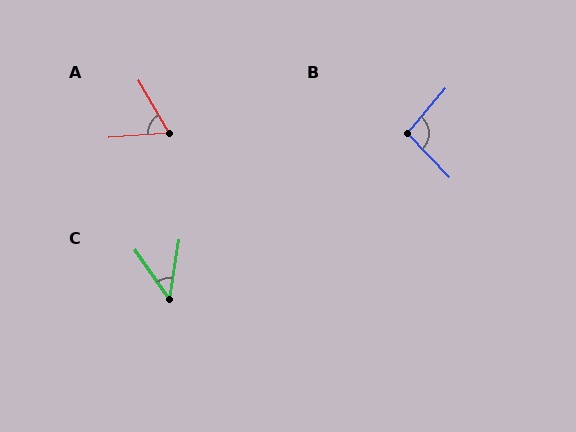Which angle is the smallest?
C, at approximately 44 degrees.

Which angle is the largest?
B, at approximately 96 degrees.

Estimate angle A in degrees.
Approximately 64 degrees.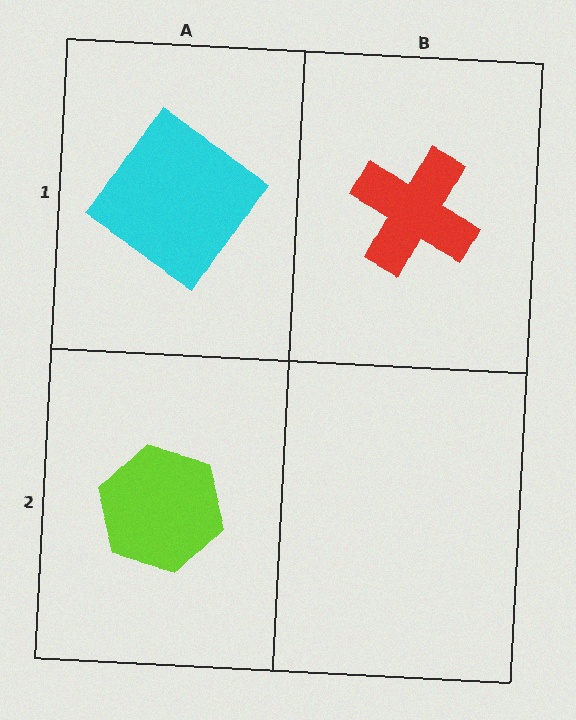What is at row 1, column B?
A red cross.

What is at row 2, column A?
A lime hexagon.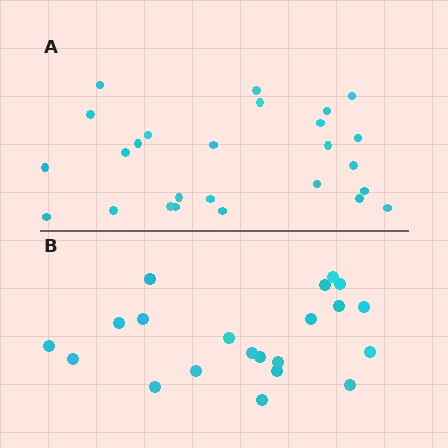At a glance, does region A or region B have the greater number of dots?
Region A (the top region) has more dots.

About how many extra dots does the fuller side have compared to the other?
Region A has about 5 more dots than region B.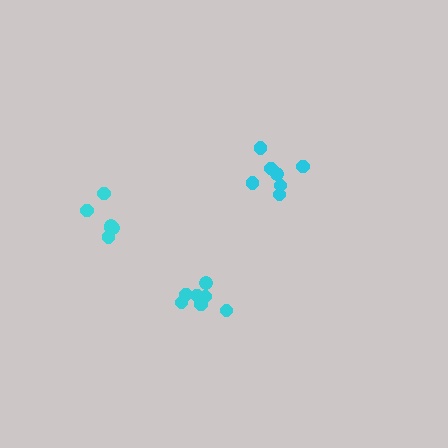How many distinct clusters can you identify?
There are 3 distinct clusters.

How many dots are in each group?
Group 1: 7 dots, Group 2: 7 dots, Group 3: 6 dots (20 total).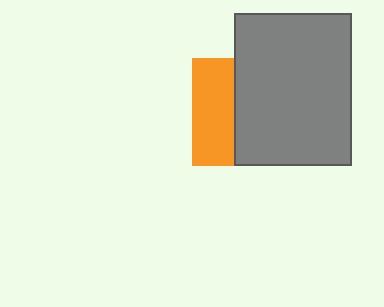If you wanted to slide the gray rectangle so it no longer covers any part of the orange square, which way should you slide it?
Slide it right — that is the most direct way to separate the two shapes.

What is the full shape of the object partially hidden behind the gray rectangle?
The partially hidden object is an orange square.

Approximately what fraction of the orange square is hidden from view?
Roughly 62% of the orange square is hidden behind the gray rectangle.